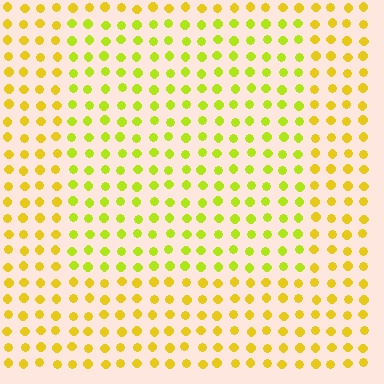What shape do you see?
I see a rectangle.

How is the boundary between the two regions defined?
The boundary is defined purely by a slight shift in hue (about 26 degrees). Spacing, size, and orientation are identical on both sides.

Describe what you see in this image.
The image is filled with small yellow elements in a uniform arrangement. A rectangle-shaped region is visible where the elements are tinted to a slightly different hue, forming a subtle color boundary.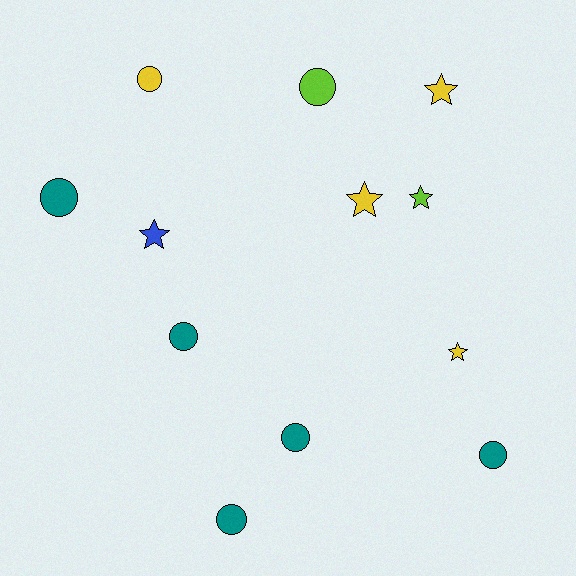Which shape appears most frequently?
Circle, with 7 objects.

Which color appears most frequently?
Teal, with 5 objects.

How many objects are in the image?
There are 12 objects.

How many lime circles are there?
There is 1 lime circle.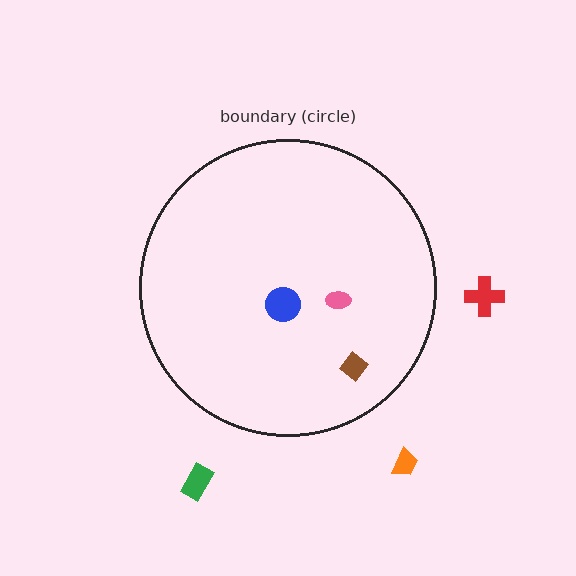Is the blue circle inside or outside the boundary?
Inside.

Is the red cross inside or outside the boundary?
Outside.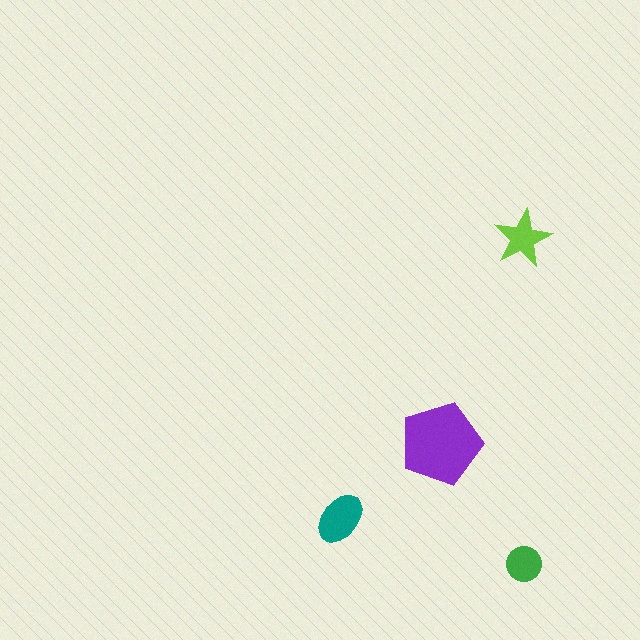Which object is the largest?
The purple pentagon.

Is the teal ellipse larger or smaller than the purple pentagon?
Smaller.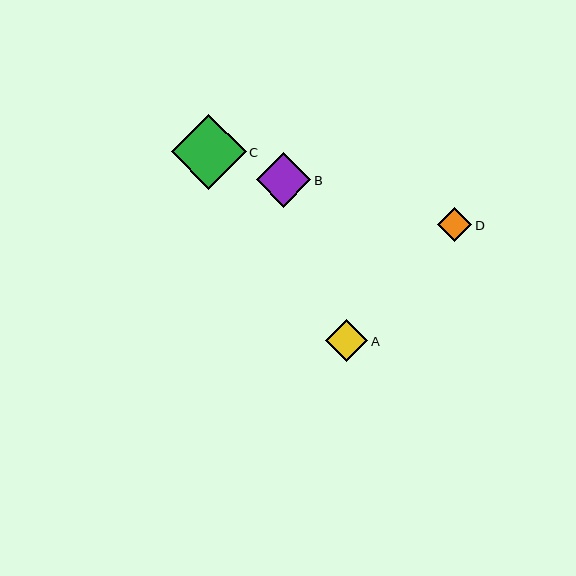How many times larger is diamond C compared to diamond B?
Diamond C is approximately 1.4 times the size of diamond B.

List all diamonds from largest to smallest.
From largest to smallest: C, B, A, D.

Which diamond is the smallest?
Diamond D is the smallest with a size of approximately 34 pixels.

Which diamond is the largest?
Diamond C is the largest with a size of approximately 75 pixels.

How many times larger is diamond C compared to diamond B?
Diamond C is approximately 1.4 times the size of diamond B.